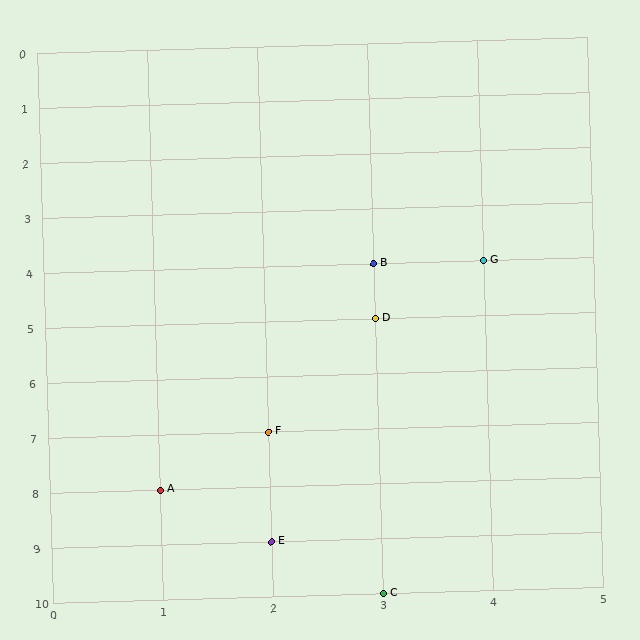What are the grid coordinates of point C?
Point C is at grid coordinates (3, 10).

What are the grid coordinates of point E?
Point E is at grid coordinates (2, 9).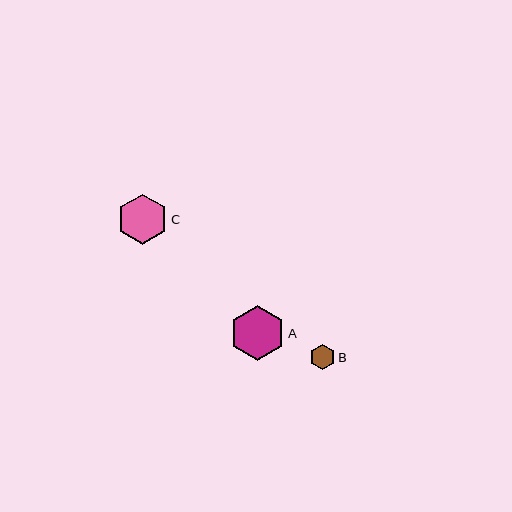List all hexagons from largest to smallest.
From largest to smallest: A, C, B.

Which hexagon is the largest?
Hexagon A is the largest with a size of approximately 55 pixels.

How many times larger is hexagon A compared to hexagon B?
Hexagon A is approximately 2.2 times the size of hexagon B.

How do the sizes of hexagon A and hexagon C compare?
Hexagon A and hexagon C are approximately the same size.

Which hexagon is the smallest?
Hexagon B is the smallest with a size of approximately 25 pixels.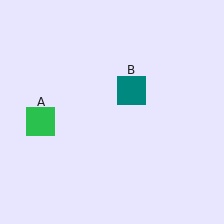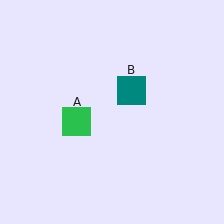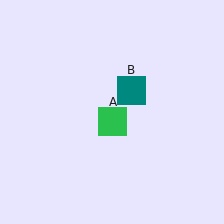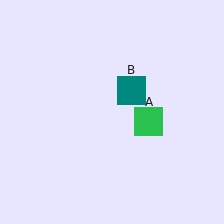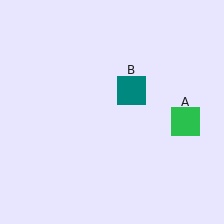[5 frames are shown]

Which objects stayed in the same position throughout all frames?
Teal square (object B) remained stationary.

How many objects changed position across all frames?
1 object changed position: green square (object A).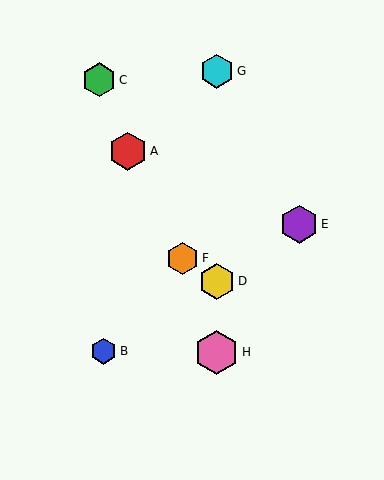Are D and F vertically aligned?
No, D is at x≈217 and F is at x≈182.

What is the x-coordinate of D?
Object D is at x≈217.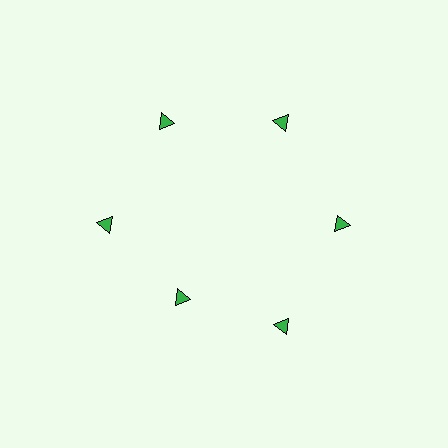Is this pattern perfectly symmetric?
No. The 6 green triangles are arranged in a ring, but one element near the 7 o'clock position is pulled inward toward the center, breaking the 6-fold rotational symmetry.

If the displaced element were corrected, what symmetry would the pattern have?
It would have 6-fold rotational symmetry — the pattern would map onto itself every 60 degrees.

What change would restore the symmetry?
The symmetry would be restored by moving it outward, back onto the ring so that all 6 triangles sit at equal angles and equal distance from the center.